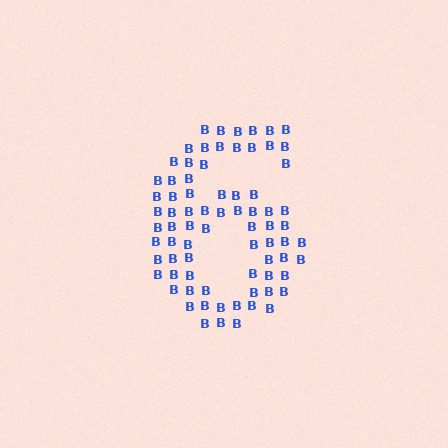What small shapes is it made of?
It is made of small letter B's.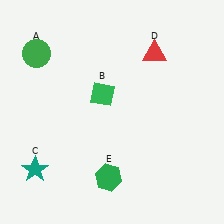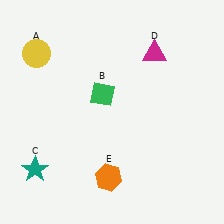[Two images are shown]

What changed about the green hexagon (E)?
In Image 1, E is green. In Image 2, it changed to orange.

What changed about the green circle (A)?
In Image 1, A is green. In Image 2, it changed to yellow.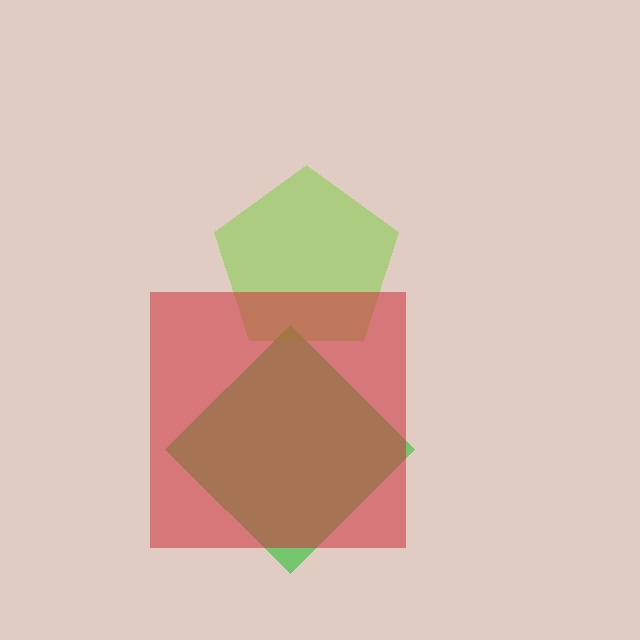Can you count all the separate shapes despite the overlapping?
Yes, there are 3 separate shapes.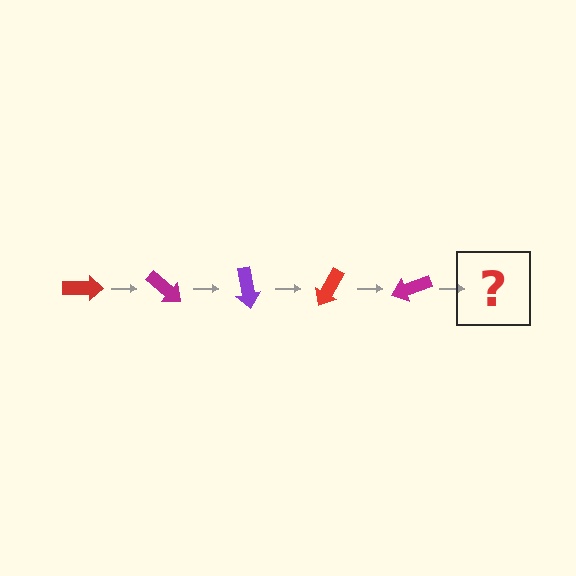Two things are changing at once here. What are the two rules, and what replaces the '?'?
The two rules are that it rotates 40 degrees each step and the color cycles through red, magenta, and purple. The '?' should be a purple arrow, rotated 200 degrees from the start.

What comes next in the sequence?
The next element should be a purple arrow, rotated 200 degrees from the start.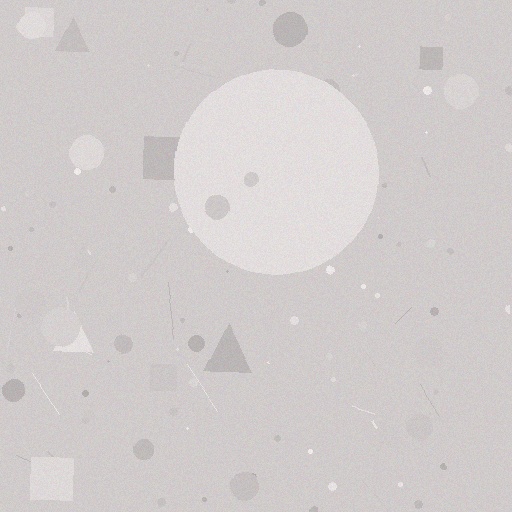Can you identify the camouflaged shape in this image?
The camouflaged shape is a circle.